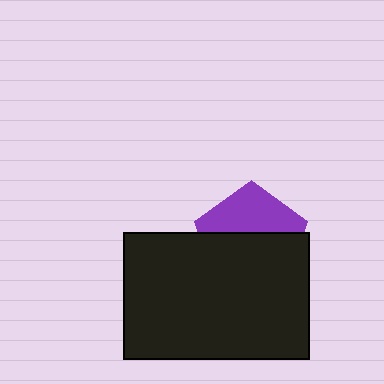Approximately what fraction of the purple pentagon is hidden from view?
Roughly 60% of the purple pentagon is hidden behind the black rectangle.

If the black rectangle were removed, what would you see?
You would see the complete purple pentagon.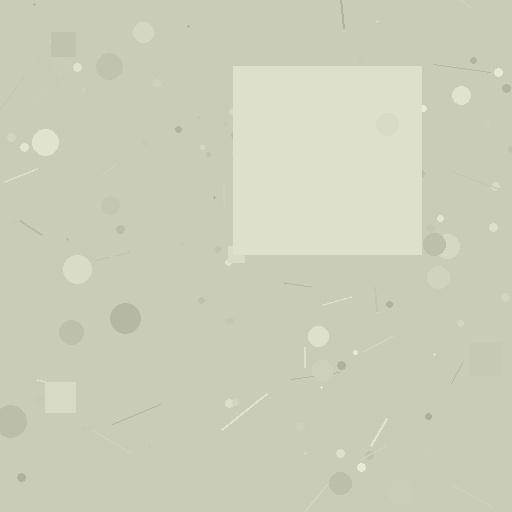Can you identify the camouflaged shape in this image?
The camouflaged shape is a square.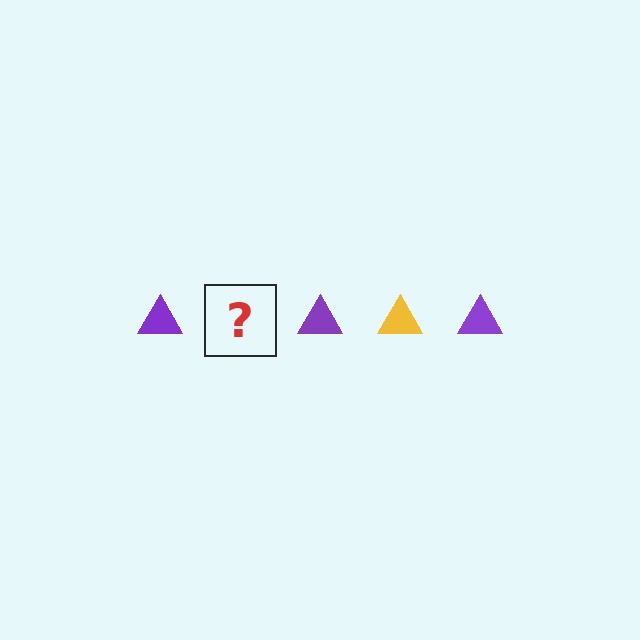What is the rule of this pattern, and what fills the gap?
The rule is that the pattern cycles through purple, yellow triangles. The gap should be filled with a yellow triangle.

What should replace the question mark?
The question mark should be replaced with a yellow triangle.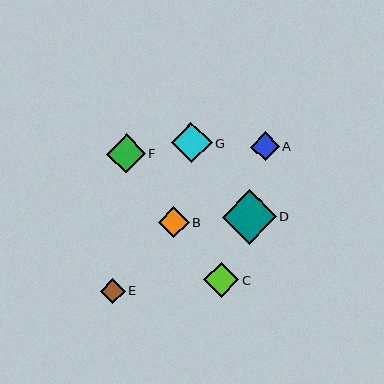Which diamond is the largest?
Diamond D is the largest with a size of approximately 54 pixels.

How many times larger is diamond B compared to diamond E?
Diamond B is approximately 1.2 times the size of diamond E.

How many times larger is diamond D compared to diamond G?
Diamond D is approximately 1.4 times the size of diamond G.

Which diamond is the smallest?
Diamond E is the smallest with a size of approximately 25 pixels.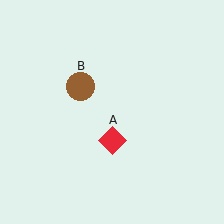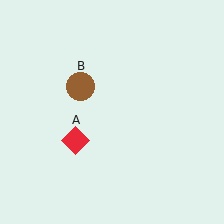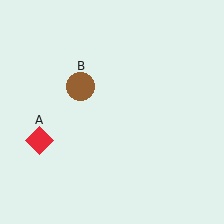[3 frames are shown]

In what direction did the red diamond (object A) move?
The red diamond (object A) moved left.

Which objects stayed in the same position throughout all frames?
Brown circle (object B) remained stationary.